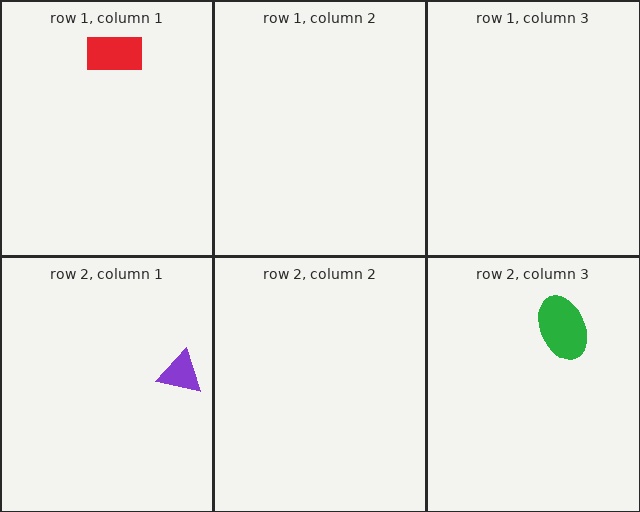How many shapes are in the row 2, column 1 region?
1.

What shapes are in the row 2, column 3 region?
The green ellipse.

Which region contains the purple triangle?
The row 2, column 1 region.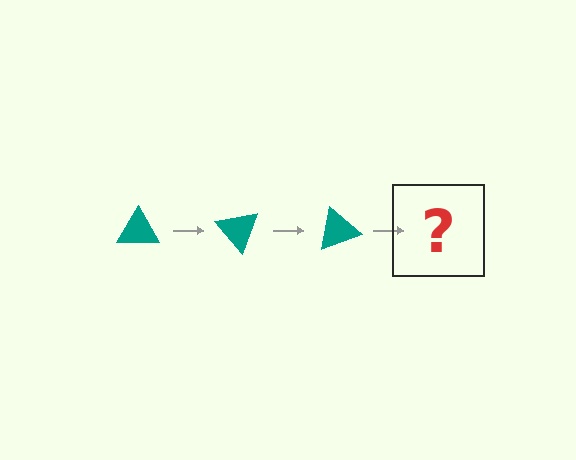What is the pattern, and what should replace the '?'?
The pattern is that the triangle rotates 50 degrees each step. The '?' should be a teal triangle rotated 150 degrees.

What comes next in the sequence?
The next element should be a teal triangle rotated 150 degrees.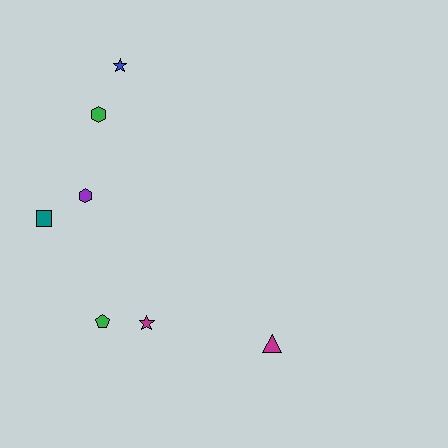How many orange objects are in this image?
There are no orange objects.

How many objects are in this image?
There are 7 objects.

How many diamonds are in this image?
There are no diamonds.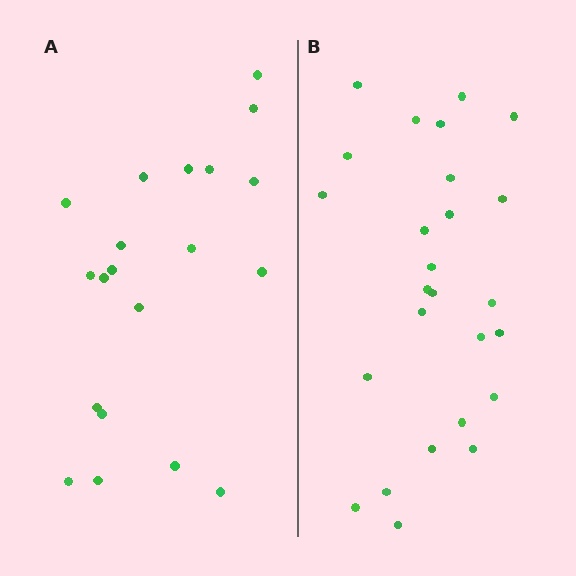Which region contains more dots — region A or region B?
Region B (the right region) has more dots.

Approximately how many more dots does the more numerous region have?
Region B has about 6 more dots than region A.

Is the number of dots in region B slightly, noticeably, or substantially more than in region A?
Region B has noticeably more, but not dramatically so. The ratio is roughly 1.3 to 1.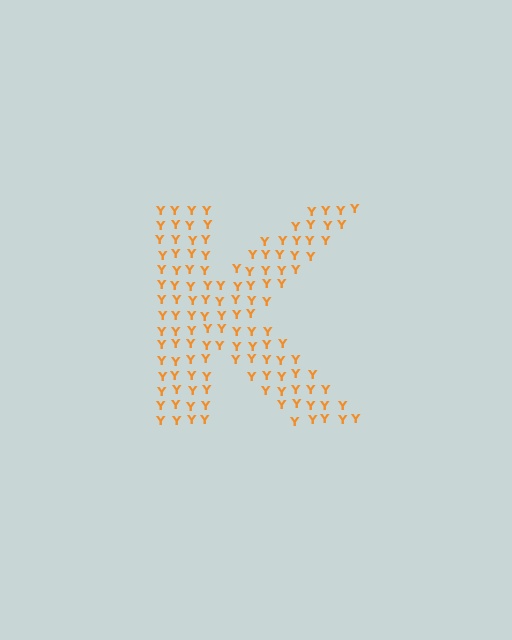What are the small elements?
The small elements are letter Y's.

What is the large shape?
The large shape is the letter K.